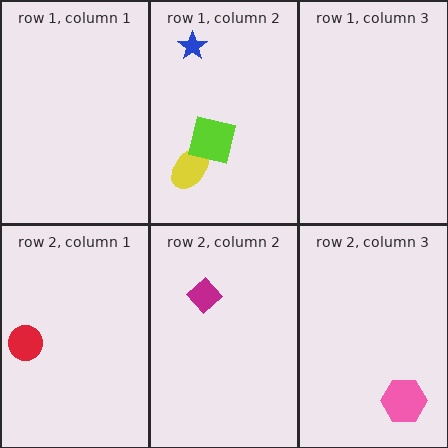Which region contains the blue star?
The row 1, column 2 region.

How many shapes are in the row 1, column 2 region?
3.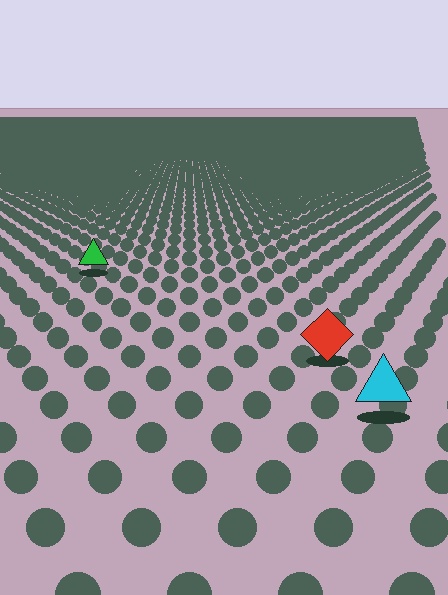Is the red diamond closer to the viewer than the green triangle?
Yes. The red diamond is closer — you can tell from the texture gradient: the ground texture is coarser near it.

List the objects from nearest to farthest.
From nearest to farthest: the cyan triangle, the red diamond, the green triangle.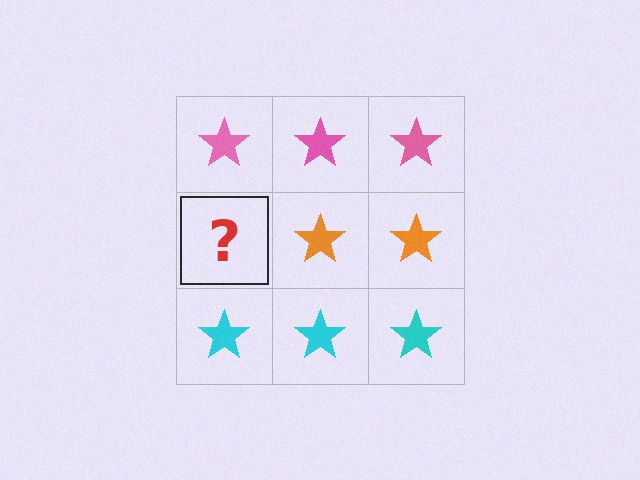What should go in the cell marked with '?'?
The missing cell should contain an orange star.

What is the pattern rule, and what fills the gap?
The rule is that each row has a consistent color. The gap should be filled with an orange star.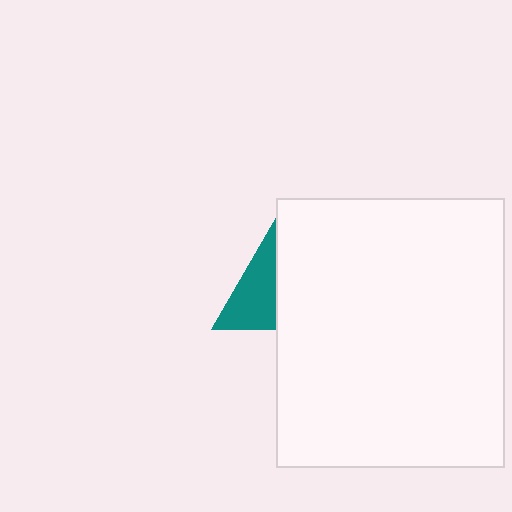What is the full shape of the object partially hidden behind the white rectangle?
The partially hidden object is a teal triangle.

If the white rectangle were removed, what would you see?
You would see the complete teal triangle.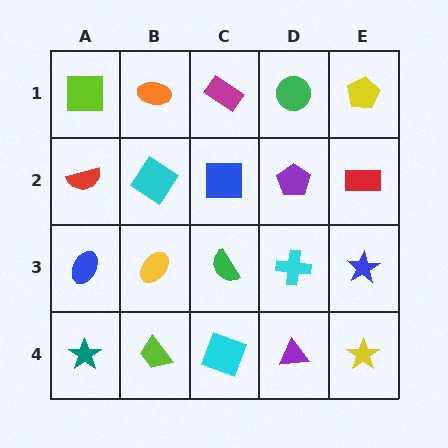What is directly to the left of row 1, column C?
An orange ellipse.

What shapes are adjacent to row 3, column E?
A red rectangle (row 2, column E), a yellow star (row 4, column E), a cyan cross (row 3, column D).